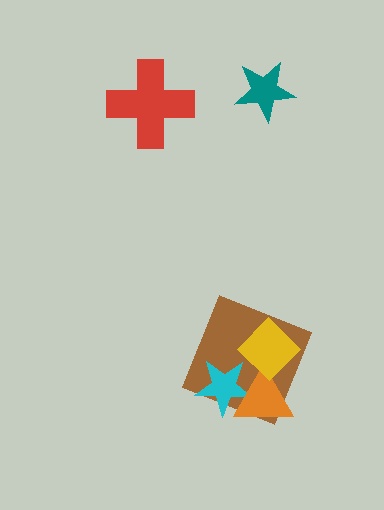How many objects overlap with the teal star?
0 objects overlap with the teal star.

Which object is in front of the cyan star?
The orange triangle is in front of the cyan star.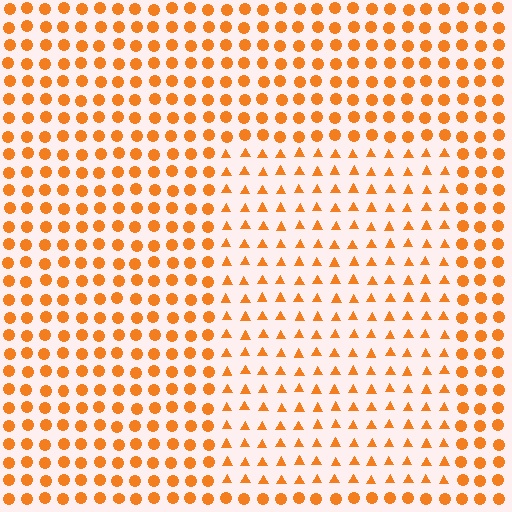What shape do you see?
I see a rectangle.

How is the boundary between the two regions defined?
The boundary is defined by a change in element shape: triangles inside vs. circles outside. All elements share the same color and spacing.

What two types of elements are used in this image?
The image uses triangles inside the rectangle region and circles outside it.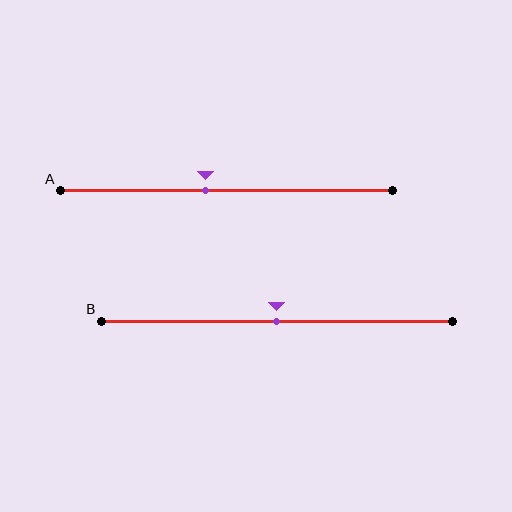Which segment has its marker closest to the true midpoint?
Segment B has its marker closest to the true midpoint.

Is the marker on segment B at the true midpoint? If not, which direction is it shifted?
Yes, the marker on segment B is at the true midpoint.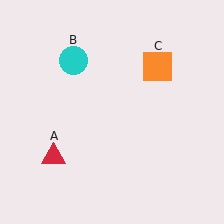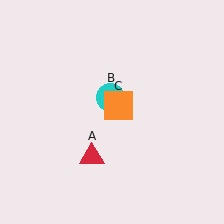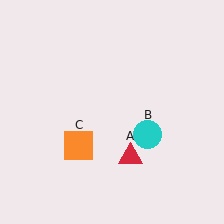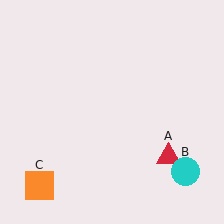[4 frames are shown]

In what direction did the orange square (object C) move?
The orange square (object C) moved down and to the left.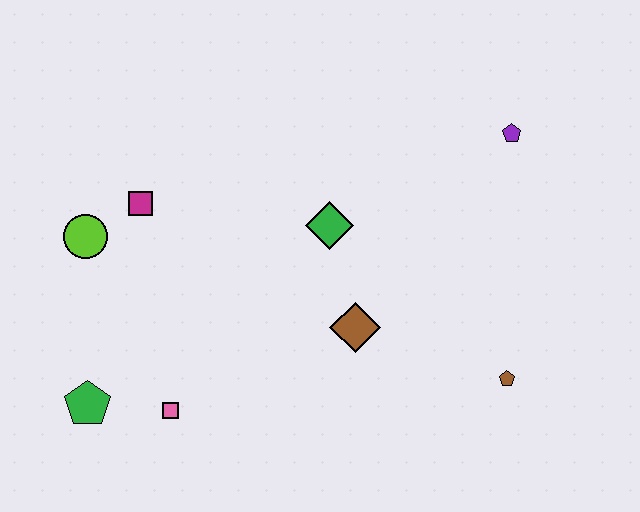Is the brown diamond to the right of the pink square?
Yes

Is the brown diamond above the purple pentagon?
No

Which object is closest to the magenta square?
The lime circle is closest to the magenta square.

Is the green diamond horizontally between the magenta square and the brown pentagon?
Yes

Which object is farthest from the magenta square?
The brown pentagon is farthest from the magenta square.